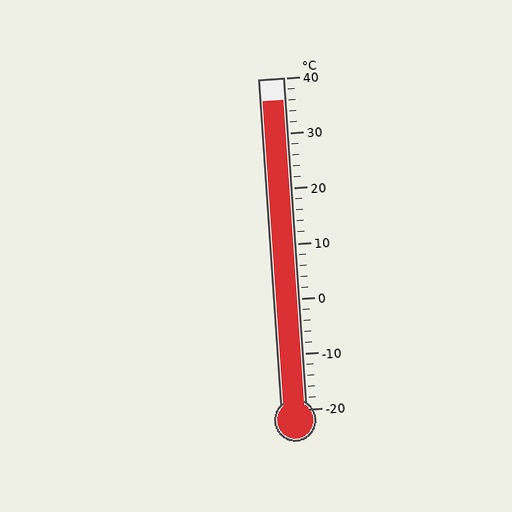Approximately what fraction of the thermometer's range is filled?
The thermometer is filled to approximately 95% of its range.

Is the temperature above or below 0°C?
The temperature is above 0°C.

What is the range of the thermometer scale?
The thermometer scale ranges from -20°C to 40°C.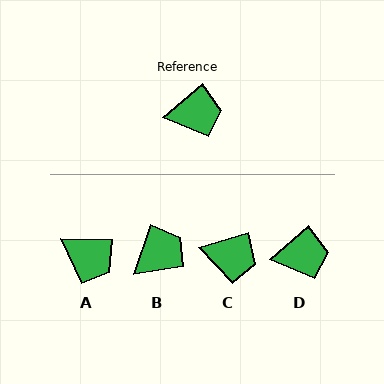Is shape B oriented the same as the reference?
No, it is off by about 31 degrees.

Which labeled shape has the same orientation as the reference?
D.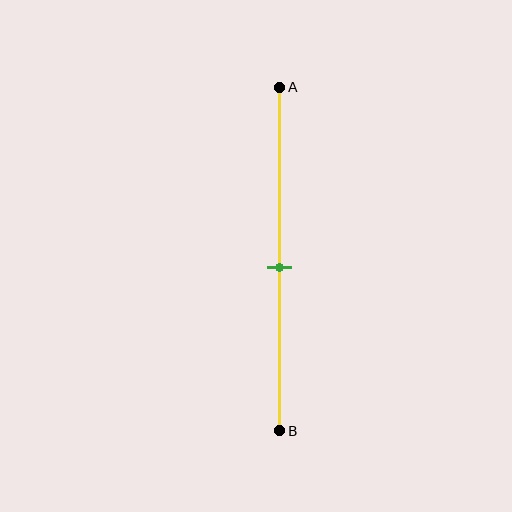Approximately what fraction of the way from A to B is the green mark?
The green mark is approximately 50% of the way from A to B.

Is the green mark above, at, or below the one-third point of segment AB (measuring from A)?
The green mark is below the one-third point of segment AB.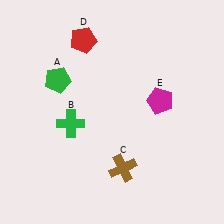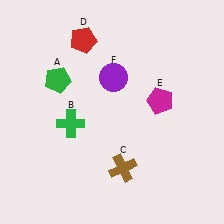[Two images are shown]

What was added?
A purple circle (F) was added in Image 2.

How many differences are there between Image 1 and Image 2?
There is 1 difference between the two images.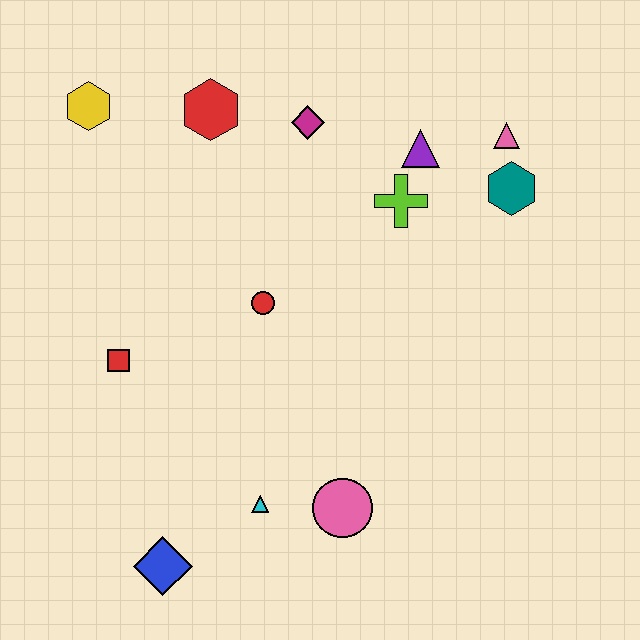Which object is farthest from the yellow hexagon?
The pink circle is farthest from the yellow hexagon.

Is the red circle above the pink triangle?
No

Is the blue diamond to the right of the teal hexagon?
No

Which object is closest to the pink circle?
The cyan triangle is closest to the pink circle.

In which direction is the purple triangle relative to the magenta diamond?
The purple triangle is to the right of the magenta diamond.